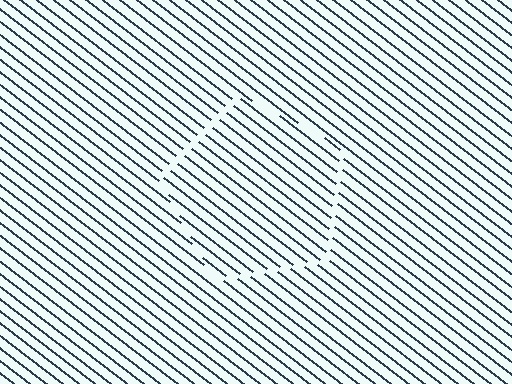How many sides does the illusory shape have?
5 sides — the line-ends trace a pentagon.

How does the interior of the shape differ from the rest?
The interior of the shape contains the same grating, shifted by half a period — the contour is defined by the phase discontinuity where line-ends from the inner and outer gratings abut.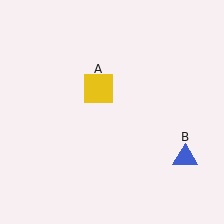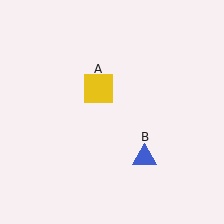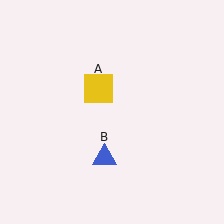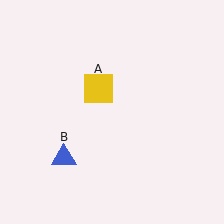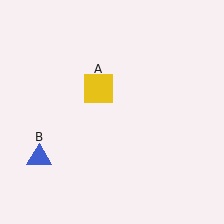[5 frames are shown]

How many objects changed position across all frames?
1 object changed position: blue triangle (object B).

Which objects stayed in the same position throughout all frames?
Yellow square (object A) remained stationary.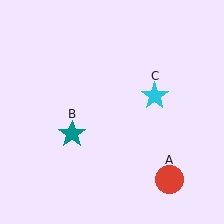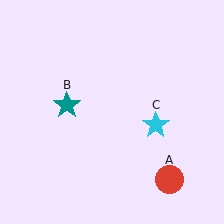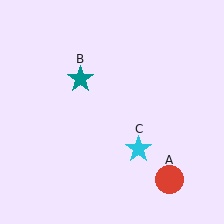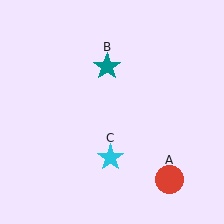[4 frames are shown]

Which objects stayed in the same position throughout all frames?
Red circle (object A) remained stationary.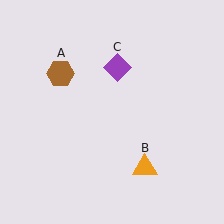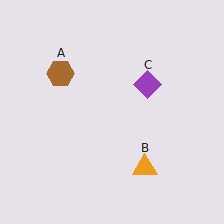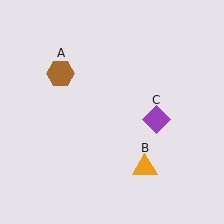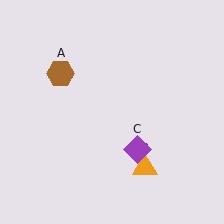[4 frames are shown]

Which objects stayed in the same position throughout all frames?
Brown hexagon (object A) and orange triangle (object B) remained stationary.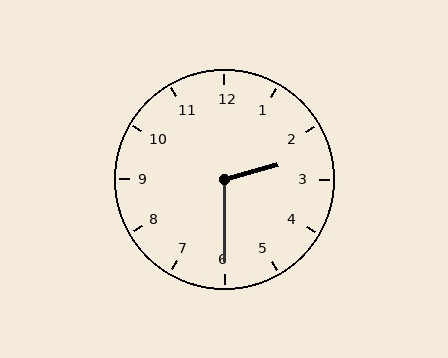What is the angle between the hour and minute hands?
Approximately 105 degrees.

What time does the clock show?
2:30.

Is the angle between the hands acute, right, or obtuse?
It is obtuse.